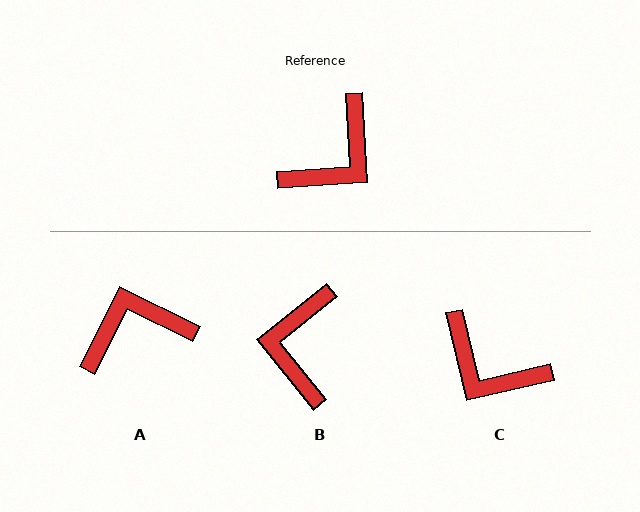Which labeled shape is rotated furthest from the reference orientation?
A, about 150 degrees away.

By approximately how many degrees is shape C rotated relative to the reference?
Approximately 80 degrees clockwise.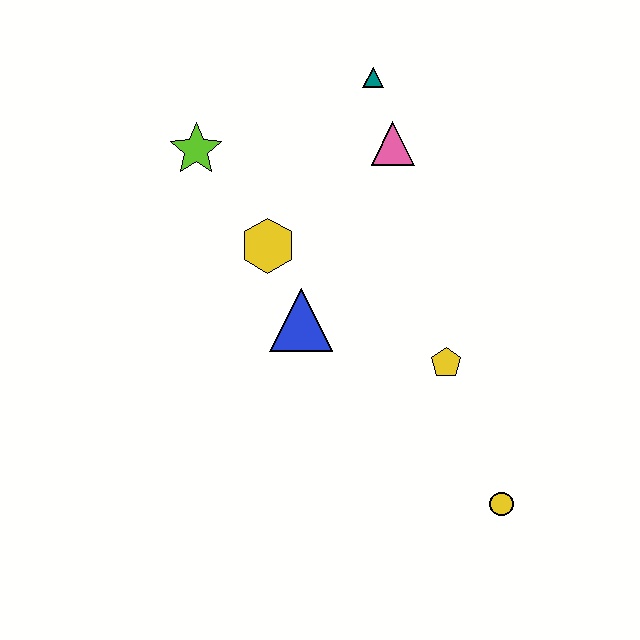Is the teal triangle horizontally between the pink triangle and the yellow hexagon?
Yes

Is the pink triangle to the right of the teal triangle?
Yes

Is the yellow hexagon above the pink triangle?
No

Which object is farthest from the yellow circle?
The lime star is farthest from the yellow circle.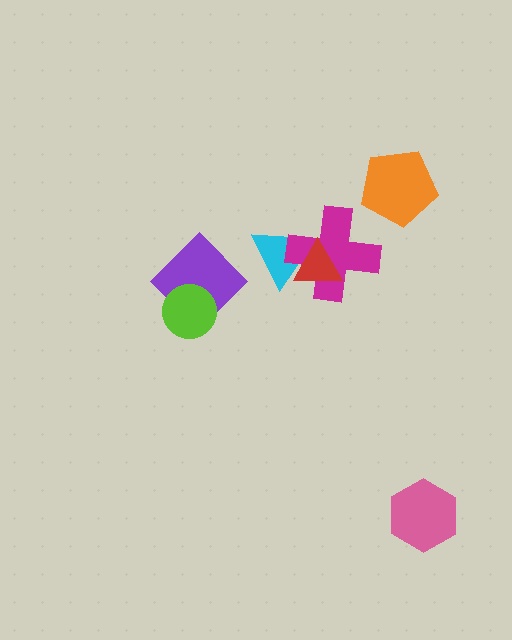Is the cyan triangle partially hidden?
Yes, it is partially covered by another shape.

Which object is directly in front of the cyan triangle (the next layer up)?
The magenta cross is directly in front of the cyan triangle.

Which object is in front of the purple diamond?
The lime circle is in front of the purple diamond.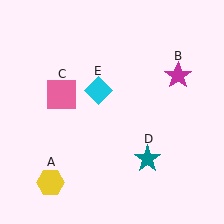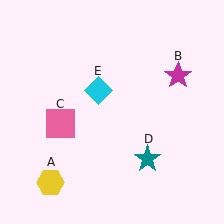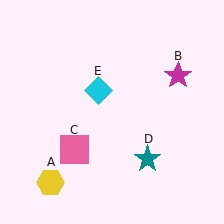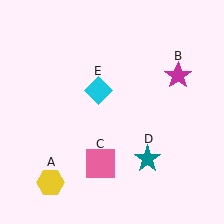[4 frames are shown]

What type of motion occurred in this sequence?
The pink square (object C) rotated counterclockwise around the center of the scene.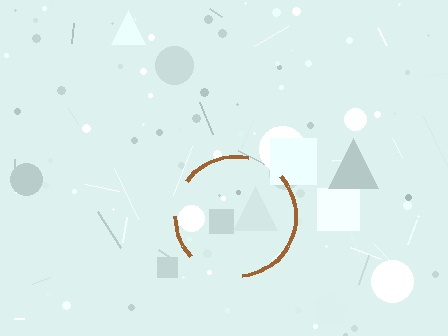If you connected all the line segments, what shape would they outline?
They would outline a circle.